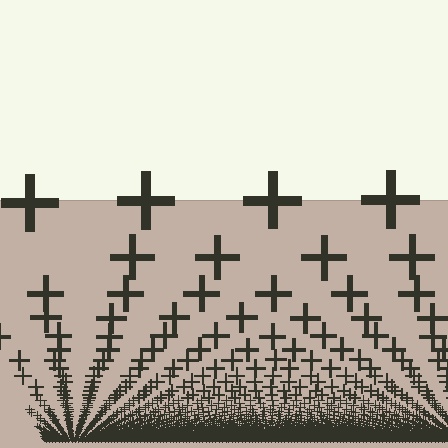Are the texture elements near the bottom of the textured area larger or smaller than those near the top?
Smaller. The gradient is inverted — elements near the bottom are smaller and denser.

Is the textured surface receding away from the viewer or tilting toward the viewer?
The surface appears to tilt toward the viewer. Texture elements get larger and sparser toward the top.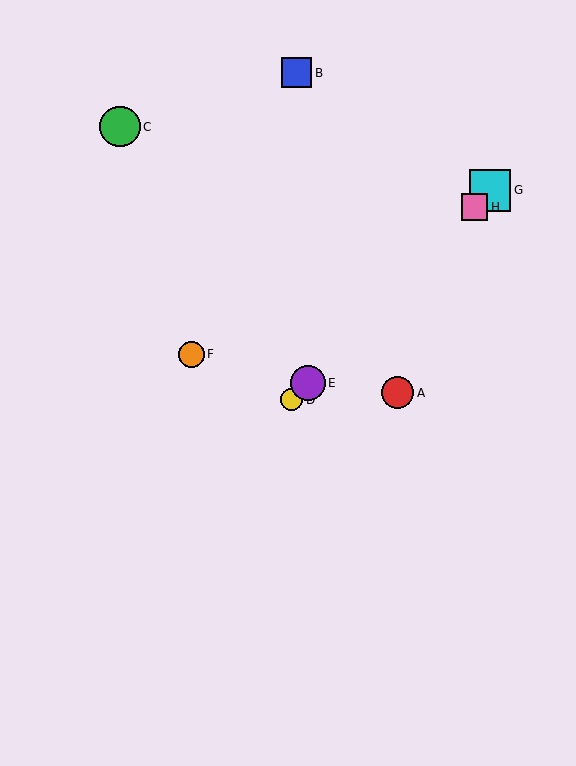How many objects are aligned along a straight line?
4 objects (D, E, G, H) are aligned along a straight line.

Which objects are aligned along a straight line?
Objects D, E, G, H are aligned along a straight line.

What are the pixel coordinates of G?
Object G is at (490, 190).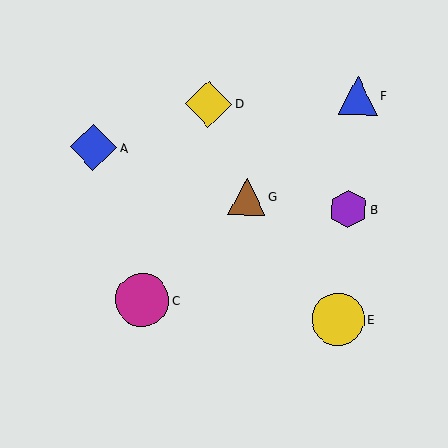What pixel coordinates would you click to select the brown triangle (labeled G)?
Click at (247, 196) to select the brown triangle G.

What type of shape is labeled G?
Shape G is a brown triangle.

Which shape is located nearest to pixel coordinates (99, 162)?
The blue diamond (labeled A) at (94, 148) is nearest to that location.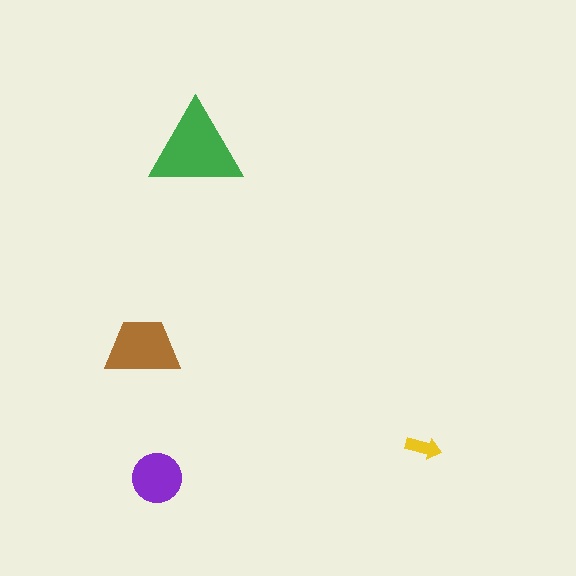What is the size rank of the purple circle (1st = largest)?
3rd.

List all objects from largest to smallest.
The green triangle, the brown trapezoid, the purple circle, the yellow arrow.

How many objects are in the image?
There are 4 objects in the image.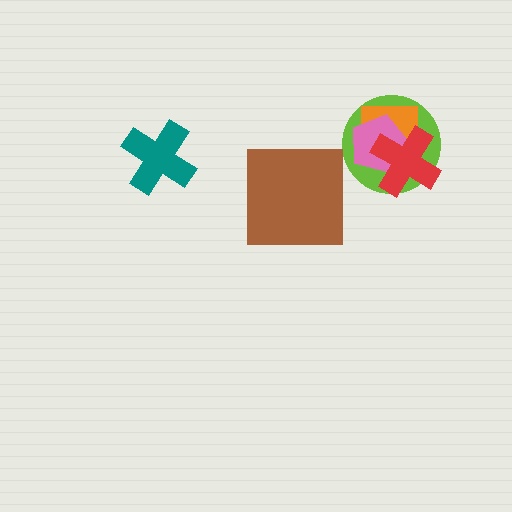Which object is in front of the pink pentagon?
The red cross is in front of the pink pentagon.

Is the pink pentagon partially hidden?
Yes, it is partially covered by another shape.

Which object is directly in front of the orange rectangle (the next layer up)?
The pink pentagon is directly in front of the orange rectangle.